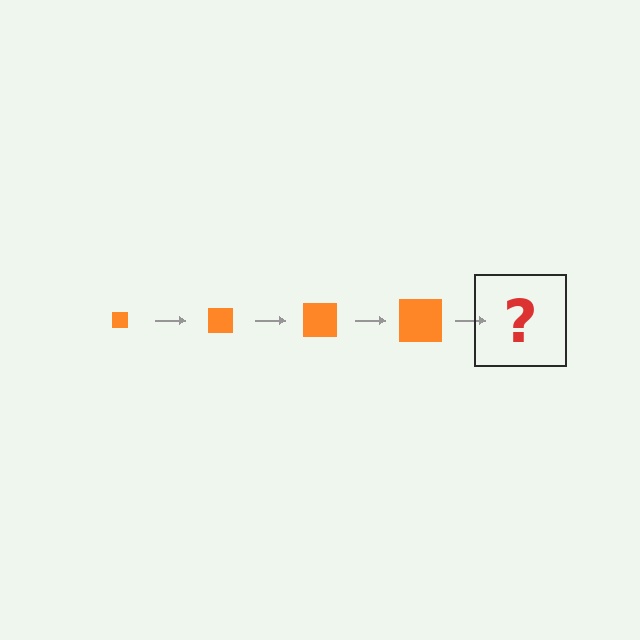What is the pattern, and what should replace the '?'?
The pattern is that the square gets progressively larger each step. The '?' should be an orange square, larger than the previous one.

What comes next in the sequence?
The next element should be an orange square, larger than the previous one.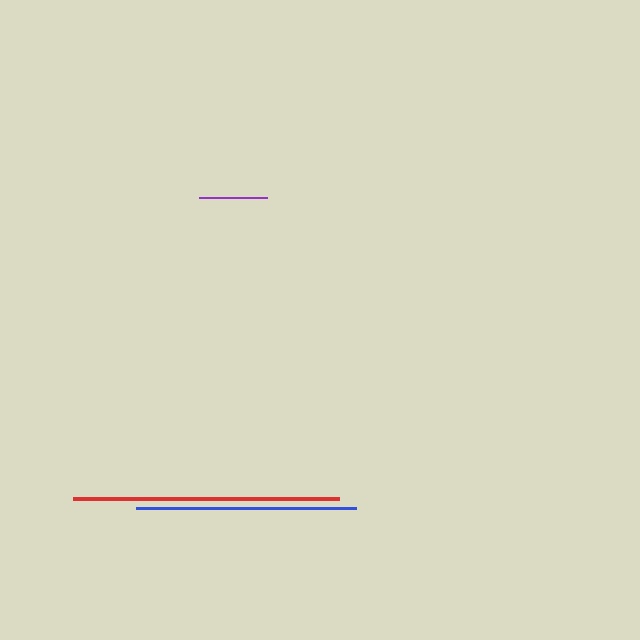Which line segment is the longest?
The red line is the longest at approximately 266 pixels.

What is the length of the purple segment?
The purple segment is approximately 68 pixels long.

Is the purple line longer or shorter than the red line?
The red line is longer than the purple line.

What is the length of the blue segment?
The blue segment is approximately 220 pixels long.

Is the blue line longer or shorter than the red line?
The red line is longer than the blue line.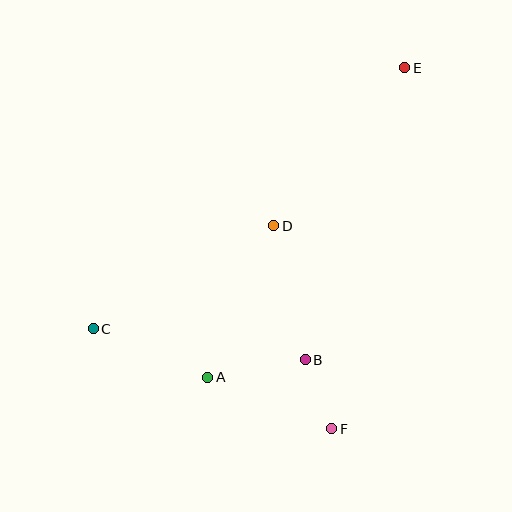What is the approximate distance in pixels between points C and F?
The distance between C and F is approximately 259 pixels.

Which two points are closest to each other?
Points B and F are closest to each other.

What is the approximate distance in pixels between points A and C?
The distance between A and C is approximately 124 pixels.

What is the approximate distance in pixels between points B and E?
The distance between B and E is approximately 308 pixels.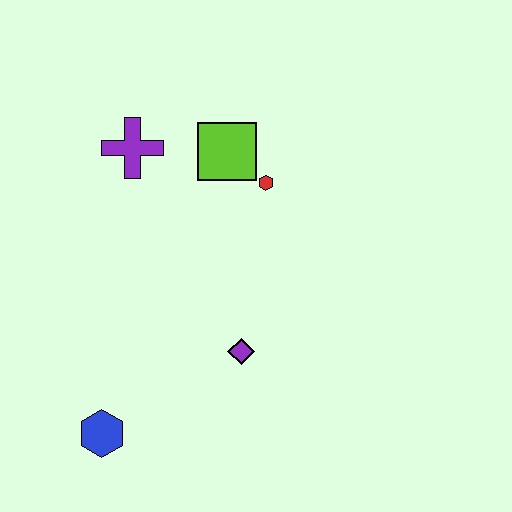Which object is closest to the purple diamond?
The blue hexagon is closest to the purple diamond.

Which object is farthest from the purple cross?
The blue hexagon is farthest from the purple cross.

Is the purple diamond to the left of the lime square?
No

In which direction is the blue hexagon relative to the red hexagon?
The blue hexagon is below the red hexagon.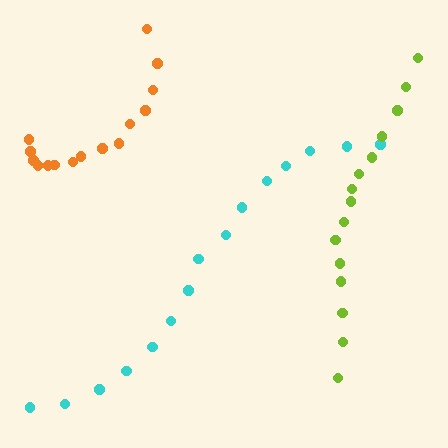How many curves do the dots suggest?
There are 3 distinct paths.